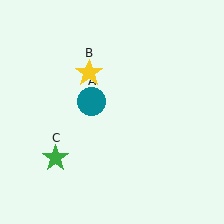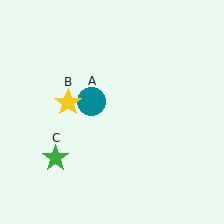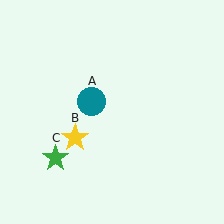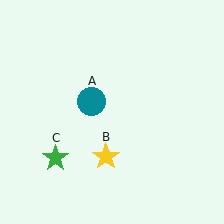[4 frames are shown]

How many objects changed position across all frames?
1 object changed position: yellow star (object B).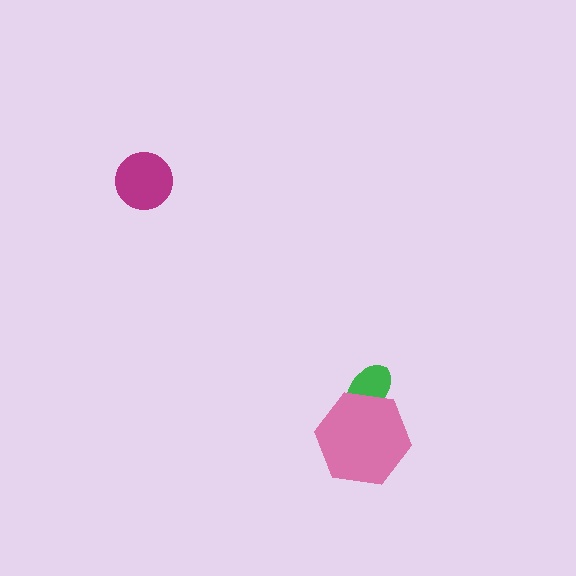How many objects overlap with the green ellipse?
1 object overlaps with the green ellipse.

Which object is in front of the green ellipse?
The pink hexagon is in front of the green ellipse.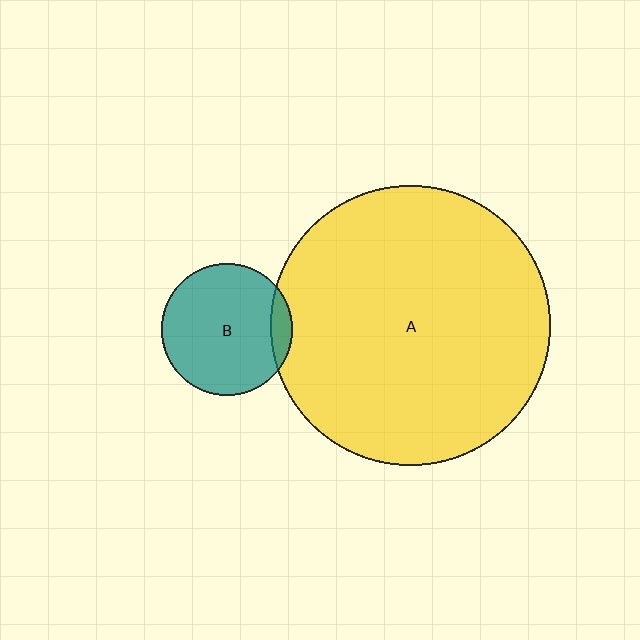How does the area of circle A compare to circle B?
Approximately 4.6 times.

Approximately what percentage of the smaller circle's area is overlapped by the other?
Approximately 10%.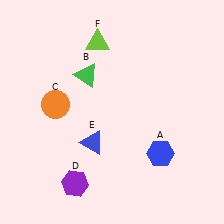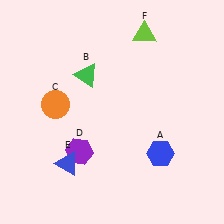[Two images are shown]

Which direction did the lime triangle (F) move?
The lime triangle (F) moved right.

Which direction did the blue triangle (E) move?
The blue triangle (E) moved left.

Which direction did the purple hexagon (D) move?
The purple hexagon (D) moved up.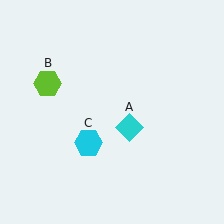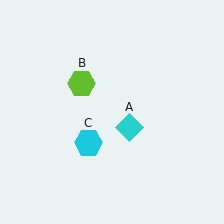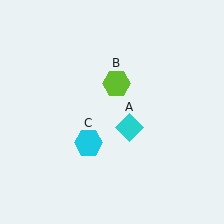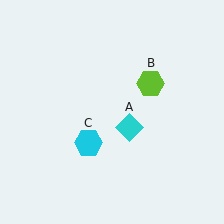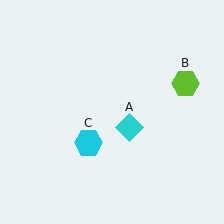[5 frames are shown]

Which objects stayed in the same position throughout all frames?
Cyan diamond (object A) and cyan hexagon (object C) remained stationary.